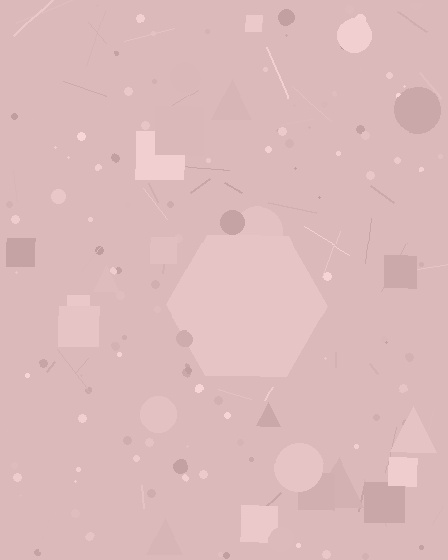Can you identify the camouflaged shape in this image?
The camouflaged shape is a hexagon.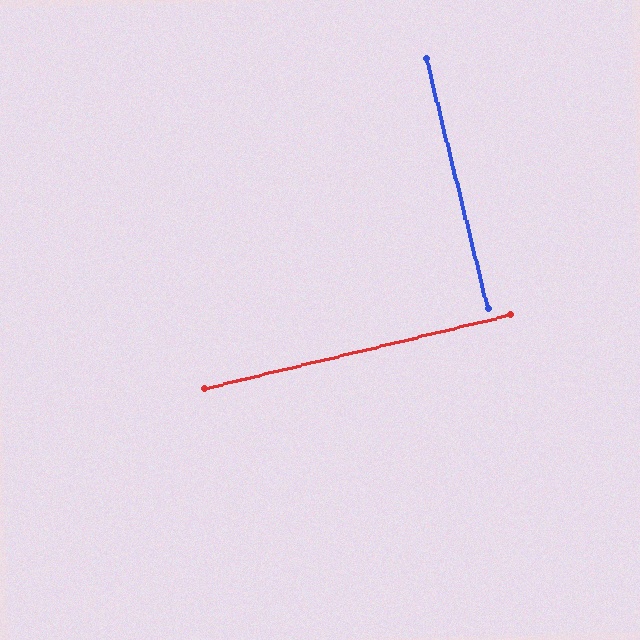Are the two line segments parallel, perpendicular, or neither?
Perpendicular — they meet at approximately 90°.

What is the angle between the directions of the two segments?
Approximately 90 degrees.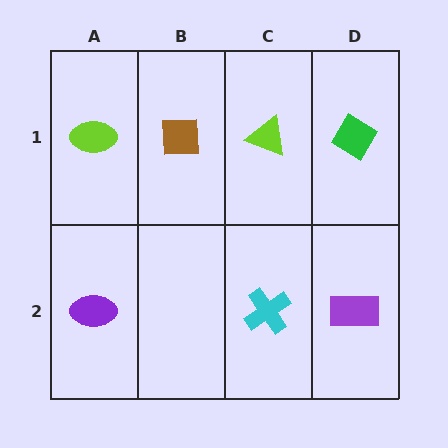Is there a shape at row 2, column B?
No, that cell is empty.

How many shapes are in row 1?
4 shapes.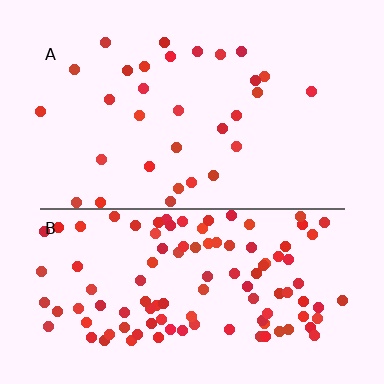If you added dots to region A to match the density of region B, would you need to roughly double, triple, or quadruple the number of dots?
Approximately quadruple.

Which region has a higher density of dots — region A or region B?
B (the bottom).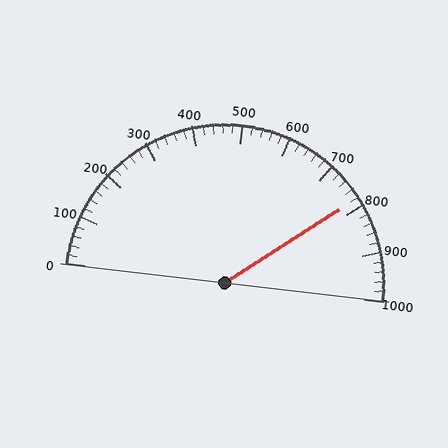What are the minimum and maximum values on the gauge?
The gauge ranges from 0 to 1000.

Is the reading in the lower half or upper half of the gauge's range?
The reading is in the upper half of the range (0 to 1000).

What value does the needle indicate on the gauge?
The needle indicates approximately 780.